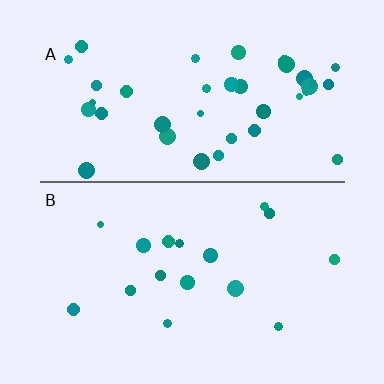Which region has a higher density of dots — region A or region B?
A (the top).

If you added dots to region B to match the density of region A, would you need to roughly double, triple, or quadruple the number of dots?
Approximately double.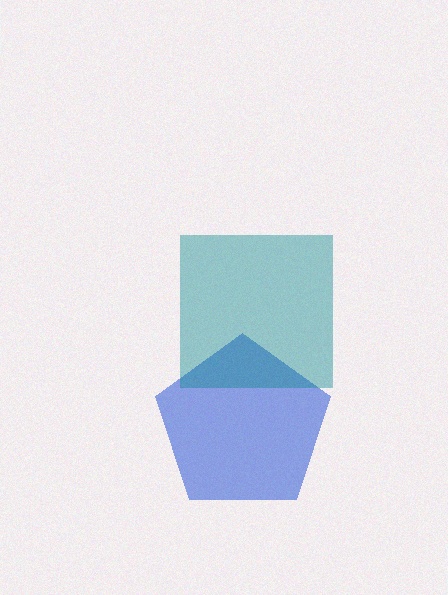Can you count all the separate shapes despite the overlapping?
Yes, there are 2 separate shapes.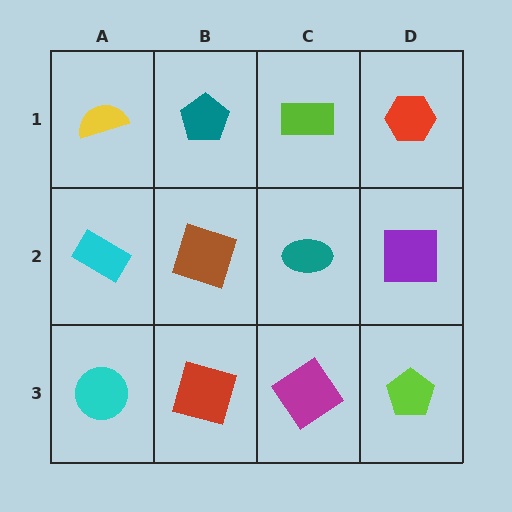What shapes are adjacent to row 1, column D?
A purple square (row 2, column D), a lime rectangle (row 1, column C).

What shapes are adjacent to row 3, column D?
A purple square (row 2, column D), a magenta diamond (row 3, column C).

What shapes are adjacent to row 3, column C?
A teal ellipse (row 2, column C), a red square (row 3, column B), a lime pentagon (row 3, column D).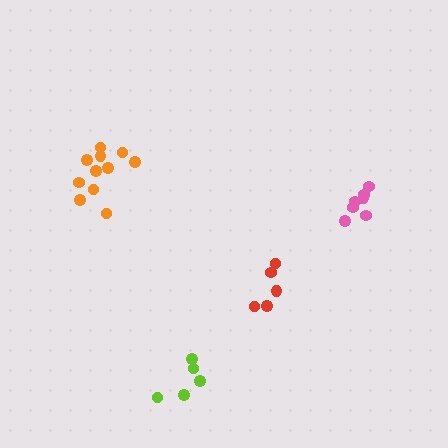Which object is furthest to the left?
The orange cluster is leftmost.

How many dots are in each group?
Group 1: 11 dots, Group 2: 7 dots, Group 3: 5 dots, Group 4: 5 dots (28 total).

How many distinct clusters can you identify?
There are 4 distinct clusters.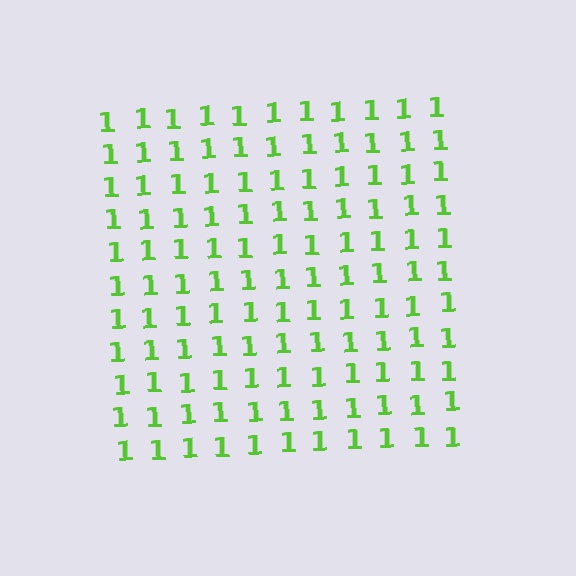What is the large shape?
The large shape is a square.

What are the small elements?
The small elements are digit 1's.